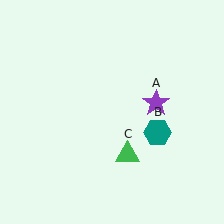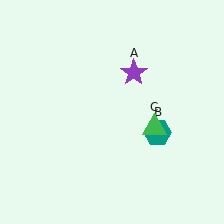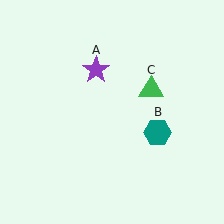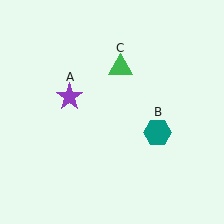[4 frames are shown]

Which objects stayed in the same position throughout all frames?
Teal hexagon (object B) remained stationary.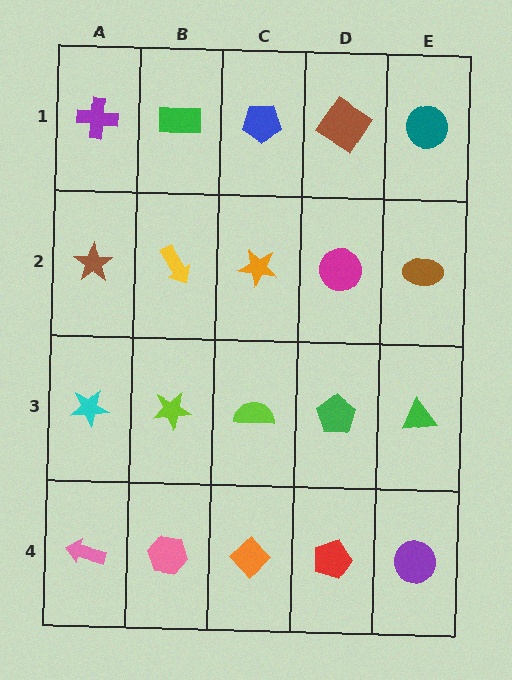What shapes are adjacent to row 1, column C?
An orange star (row 2, column C), a green rectangle (row 1, column B), a brown diamond (row 1, column D).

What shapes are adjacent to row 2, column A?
A purple cross (row 1, column A), a cyan star (row 3, column A), a yellow arrow (row 2, column B).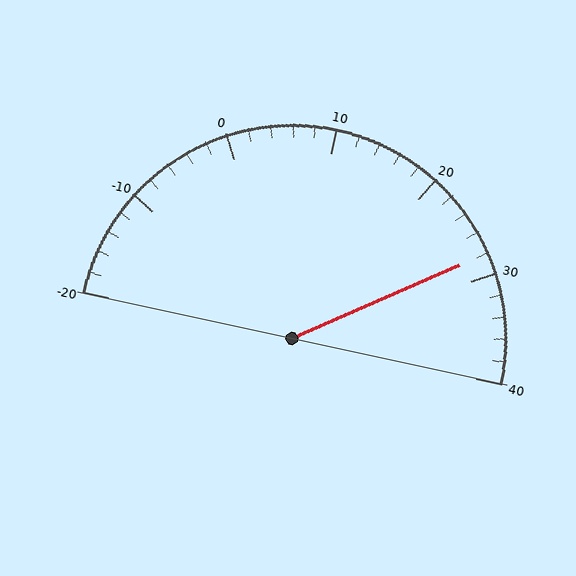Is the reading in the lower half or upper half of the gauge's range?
The reading is in the upper half of the range (-20 to 40).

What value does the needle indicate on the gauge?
The needle indicates approximately 28.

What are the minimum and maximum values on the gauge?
The gauge ranges from -20 to 40.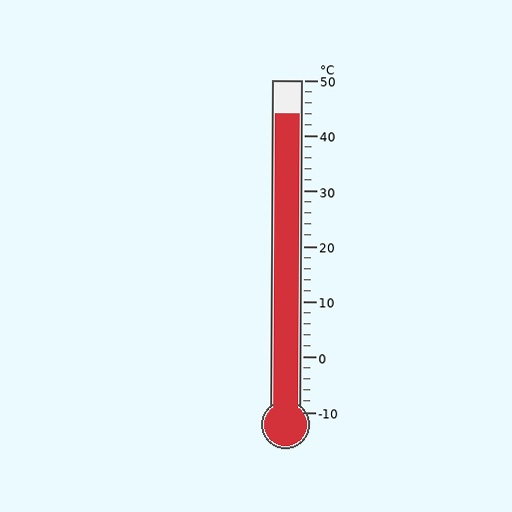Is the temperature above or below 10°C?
The temperature is above 10°C.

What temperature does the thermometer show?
The thermometer shows approximately 44°C.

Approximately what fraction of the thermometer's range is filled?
The thermometer is filled to approximately 90% of its range.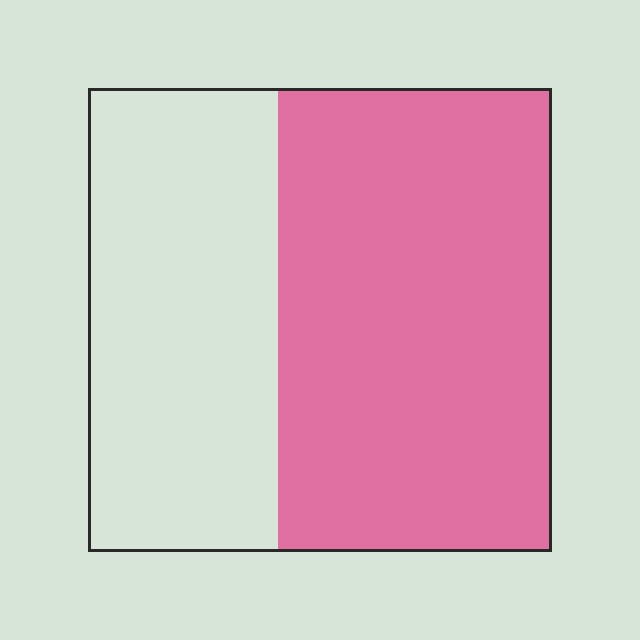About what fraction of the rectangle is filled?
About three fifths (3/5).